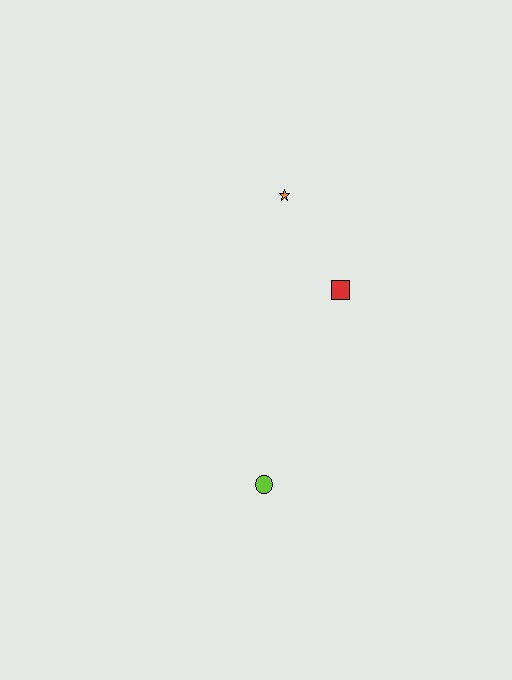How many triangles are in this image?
There are no triangles.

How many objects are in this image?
There are 3 objects.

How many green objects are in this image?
There are no green objects.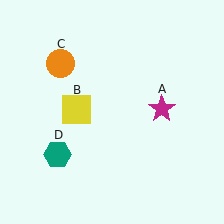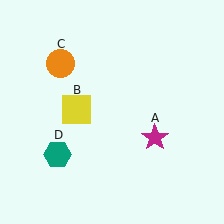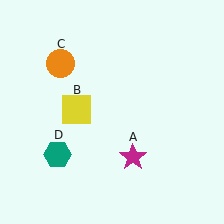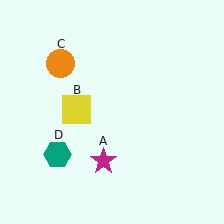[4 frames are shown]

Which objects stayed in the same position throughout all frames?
Yellow square (object B) and orange circle (object C) and teal hexagon (object D) remained stationary.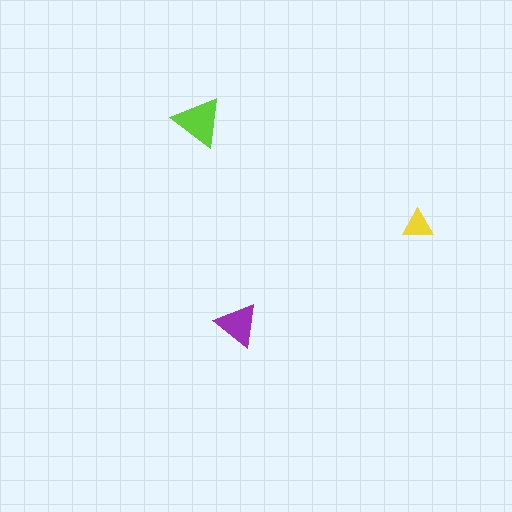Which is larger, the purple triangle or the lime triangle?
The lime one.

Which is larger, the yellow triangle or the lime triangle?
The lime one.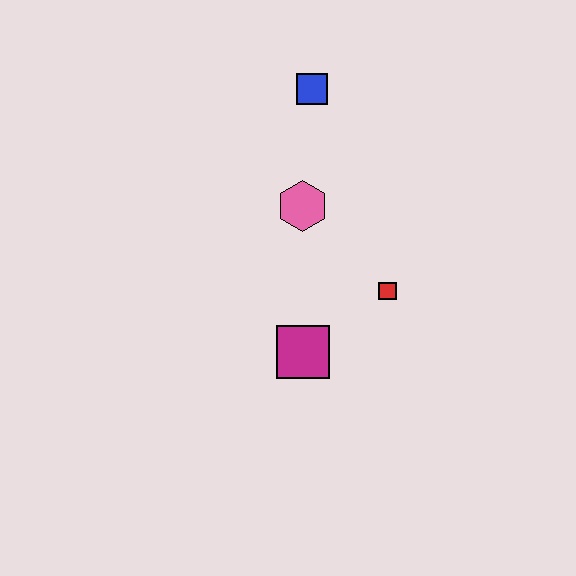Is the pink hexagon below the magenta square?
No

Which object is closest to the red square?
The magenta square is closest to the red square.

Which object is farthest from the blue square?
The magenta square is farthest from the blue square.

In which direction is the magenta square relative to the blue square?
The magenta square is below the blue square.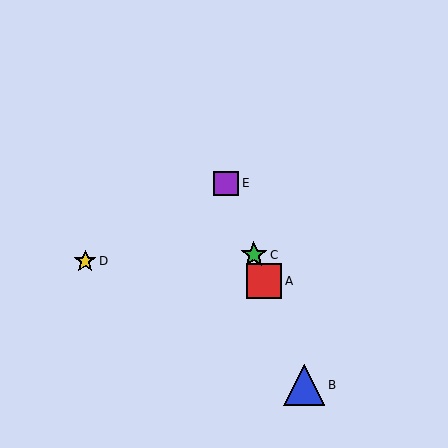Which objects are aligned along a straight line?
Objects A, B, C, E are aligned along a straight line.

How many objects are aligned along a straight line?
4 objects (A, B, C, E) are aligned along a straight line.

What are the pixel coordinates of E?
Object E is at (226, 183).